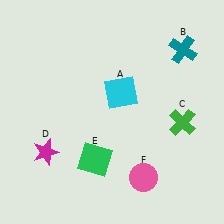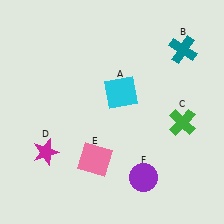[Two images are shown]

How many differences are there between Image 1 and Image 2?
There are 2 differences between the two images.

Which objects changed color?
E changed from green to pink. F changed from pink to purple.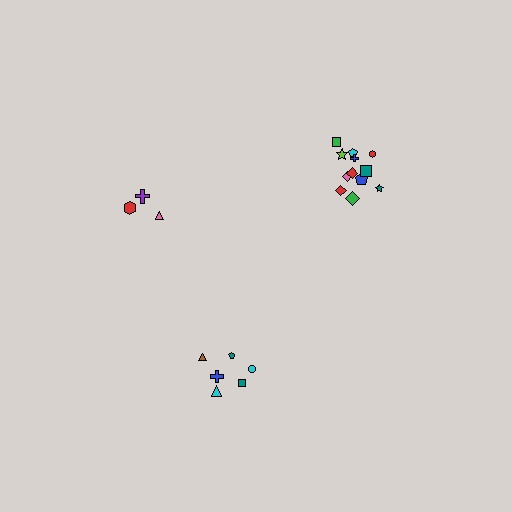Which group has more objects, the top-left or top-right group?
The top-right group.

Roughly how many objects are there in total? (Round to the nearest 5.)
Roughly 20 objects in total.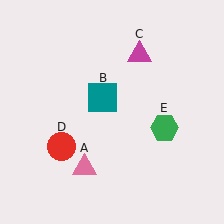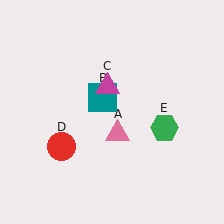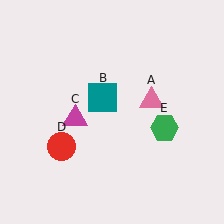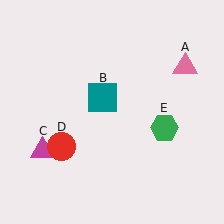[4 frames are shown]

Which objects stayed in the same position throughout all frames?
Teal square (object B) and red circle (object D) and green hexagon (object E) remained stationary.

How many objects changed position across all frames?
2 objects changed position: pink triangle (object A), magenta triangle (object C).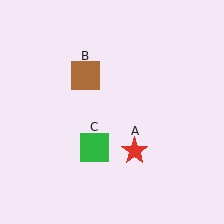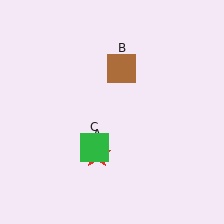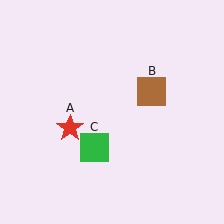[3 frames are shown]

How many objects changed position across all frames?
2 objects changed position: red star (object A), brown square (object B).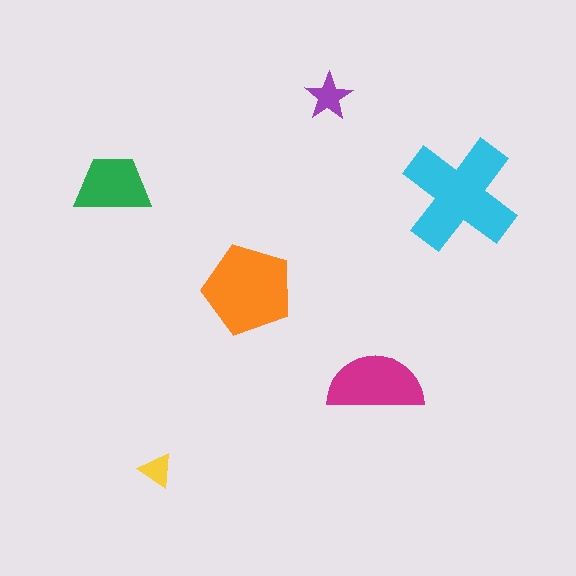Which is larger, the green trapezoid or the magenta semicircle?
The magenta semicircle.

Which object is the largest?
The cyan cross.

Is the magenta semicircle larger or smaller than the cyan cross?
Smaller.